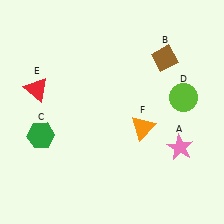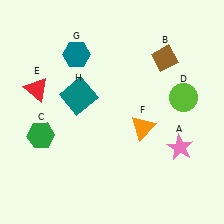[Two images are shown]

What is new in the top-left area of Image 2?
A teal hexagon (G) was added in the top-left area of Image 2.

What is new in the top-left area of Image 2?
A teal square (H) was added in the top-left area of Image 2.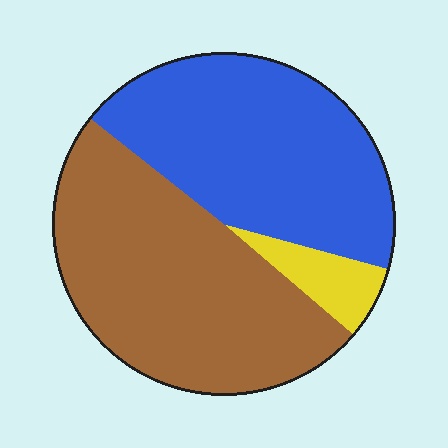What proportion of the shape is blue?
Blue takes up about two fifths (2/5) of the shape.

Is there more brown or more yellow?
Brown.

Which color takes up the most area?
Brown, at roughly 50%.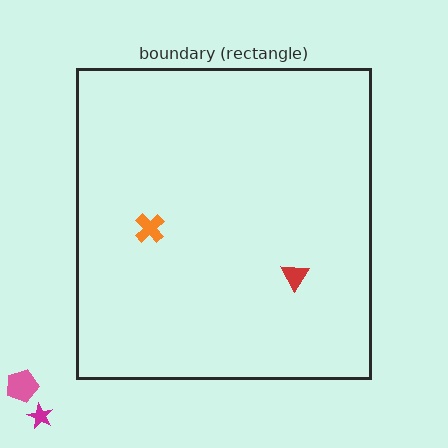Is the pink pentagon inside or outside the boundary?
Outside.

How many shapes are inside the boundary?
2 inside, 2 outside.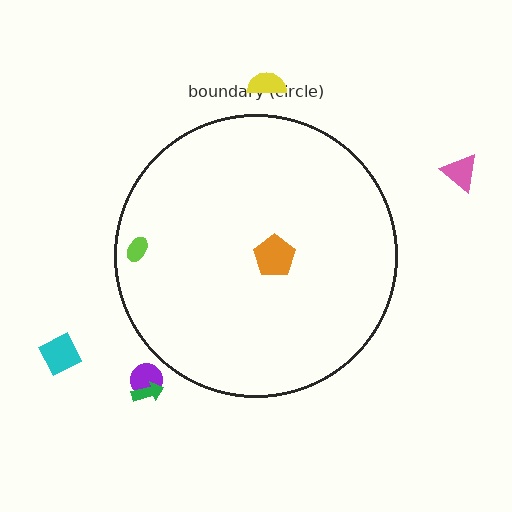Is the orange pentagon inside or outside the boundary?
Inside.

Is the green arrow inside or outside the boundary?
Outside.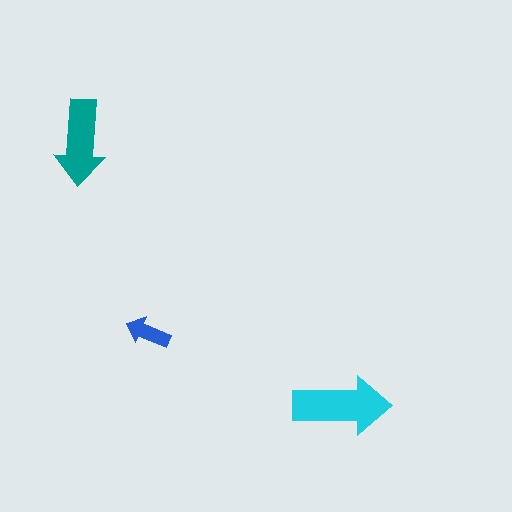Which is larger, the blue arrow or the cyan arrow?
The cyan one.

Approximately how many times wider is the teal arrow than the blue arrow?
About 2 times wider.